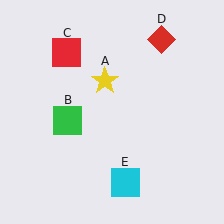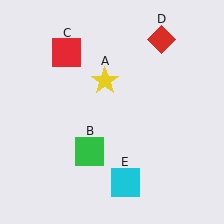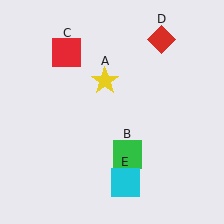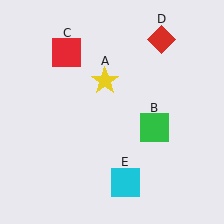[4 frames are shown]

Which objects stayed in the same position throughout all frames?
Yellow star (object A) and red square (object C) and red diamond (object D) and cyan square (object E) remained stationary.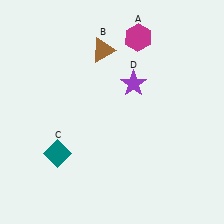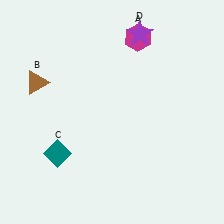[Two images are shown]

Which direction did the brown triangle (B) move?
The brown triangle (B) moved left.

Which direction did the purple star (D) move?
The purple star (D) moved up.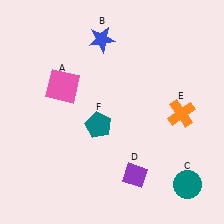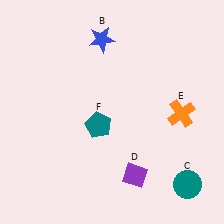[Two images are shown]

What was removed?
The pink square (A) was removed in Image 2.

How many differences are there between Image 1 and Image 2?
There is 1 difference between the two images.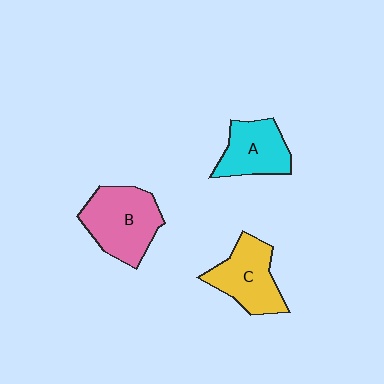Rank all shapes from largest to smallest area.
From largest to smallest: B (pink), C (yellow), A (cyan).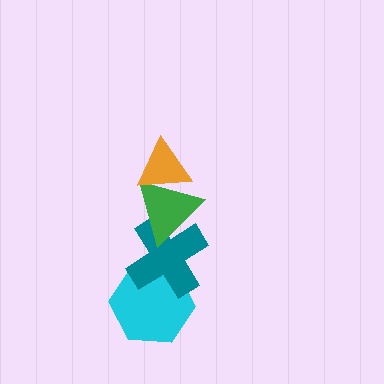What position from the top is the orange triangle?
The orange triangle is 1st from the top.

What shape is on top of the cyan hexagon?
The teal cross is on top of the cyan hexagon.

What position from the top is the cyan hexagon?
The cyan hexagon is 4th from the top.